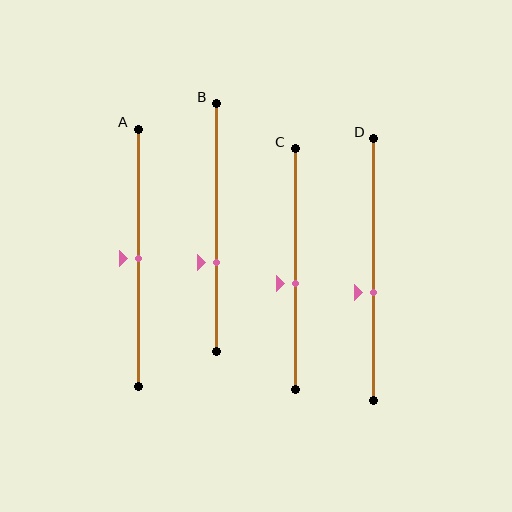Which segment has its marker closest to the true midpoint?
Segment A has its marker closest to the true midpoint.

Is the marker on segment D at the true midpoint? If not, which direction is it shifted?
No, the marker on segment D is shifted downward by about 9% of the segment length.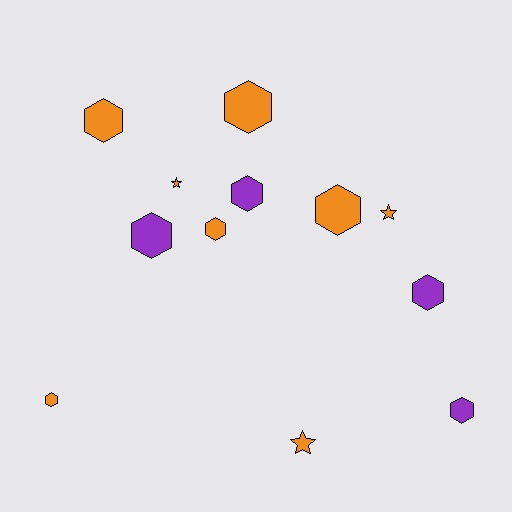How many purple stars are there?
There are no purple stars.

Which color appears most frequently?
Orange, with 8 objects.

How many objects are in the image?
There are 12 objects.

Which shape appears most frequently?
Hexagon, with 9 objects.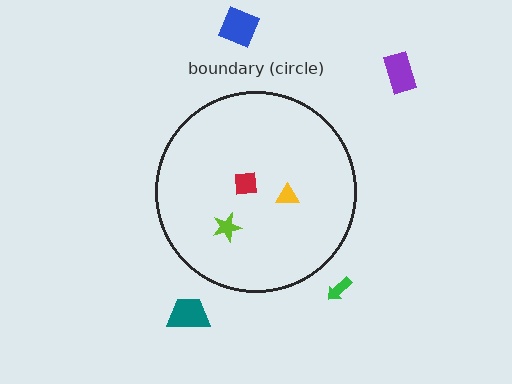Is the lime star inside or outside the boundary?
Inside.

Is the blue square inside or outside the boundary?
Outside.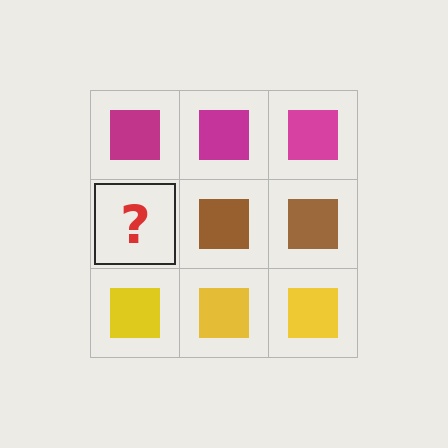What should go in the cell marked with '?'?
The missing cell should contain a brown square.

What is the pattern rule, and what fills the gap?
The rule is that each row has a consistent color. The gap should be filled with a brown square.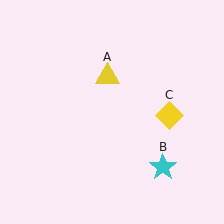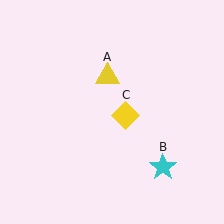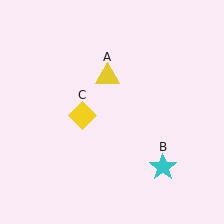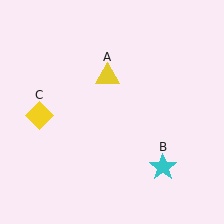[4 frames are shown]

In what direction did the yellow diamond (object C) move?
The yellow diamond (object C) moved left.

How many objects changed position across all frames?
1 object changed position: yellow diamond (object C).